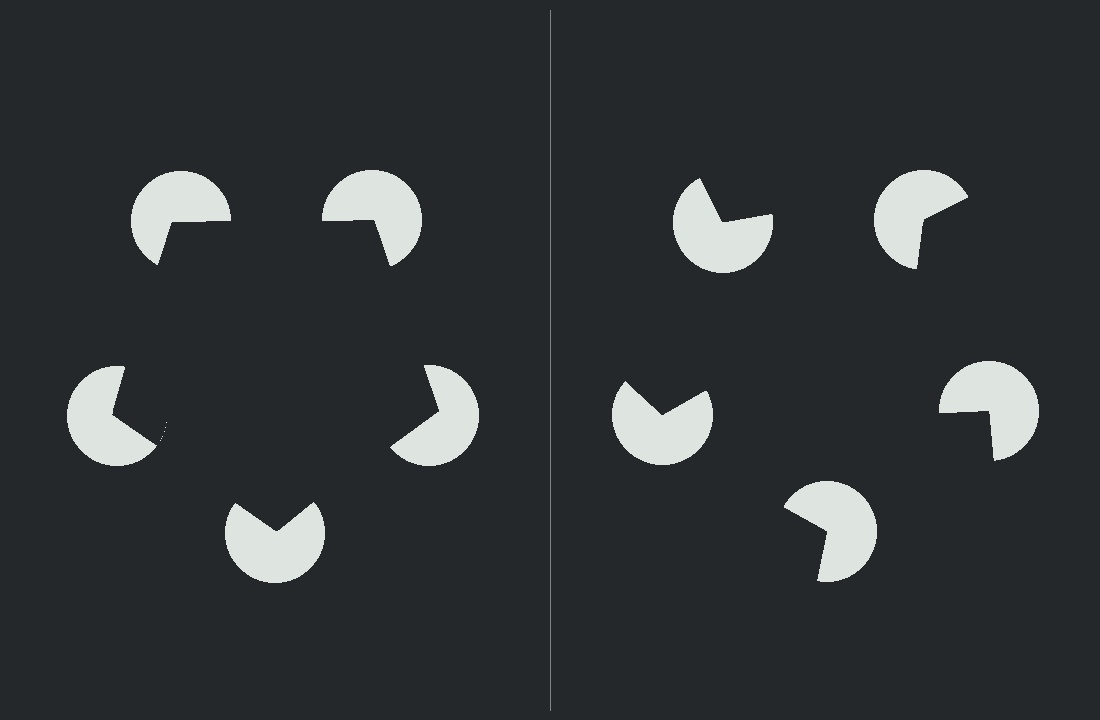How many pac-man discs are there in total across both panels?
10 — 5 on each side.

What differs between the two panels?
The pac-man discs are positioned identically on both sides; only the wedge orientations differ. On the left they align to a pentagon; on the right they are misaligned.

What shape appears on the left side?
An illusory pentagon.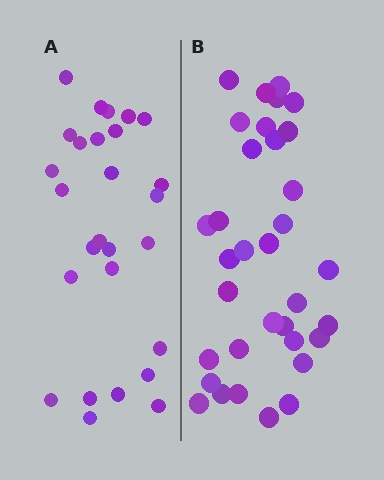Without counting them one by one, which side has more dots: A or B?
Region B (the right region) has more dots.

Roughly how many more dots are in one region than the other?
Region B has roughly 8 or so more dots than region A.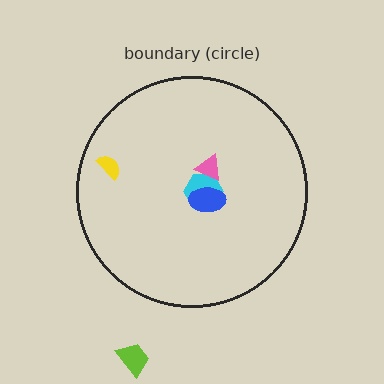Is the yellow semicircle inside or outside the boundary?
Inside.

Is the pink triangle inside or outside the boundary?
Inside.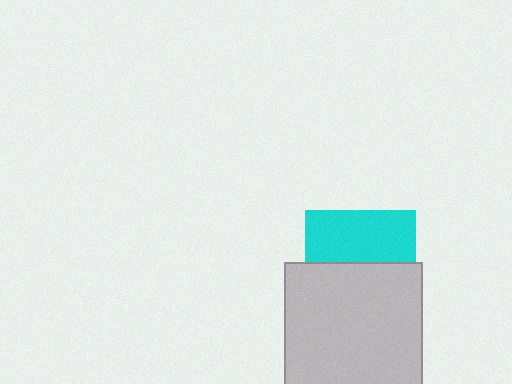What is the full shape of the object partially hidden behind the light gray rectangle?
The partially hidden object is a cyan square.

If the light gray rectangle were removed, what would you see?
You would see the complete cyan square.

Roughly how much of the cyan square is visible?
About half of it is visible (roughly 46%).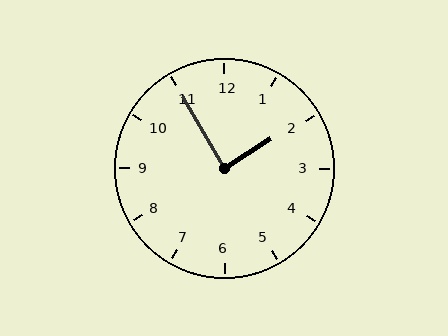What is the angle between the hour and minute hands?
Approximately 88 degrees.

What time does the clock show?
1:55.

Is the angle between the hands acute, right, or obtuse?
It is right.